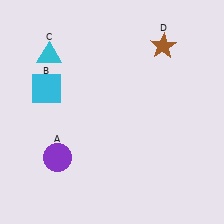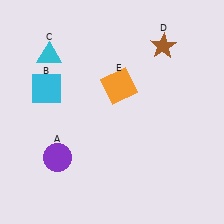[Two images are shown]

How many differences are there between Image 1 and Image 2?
There is 1 difference between the two images.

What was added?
An orange square (E) was added in Image 2.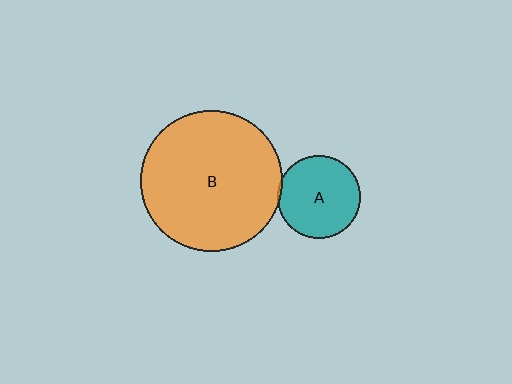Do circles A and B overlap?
Yes.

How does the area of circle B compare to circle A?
Approximately 2.9 times.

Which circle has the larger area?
Circle B (orange).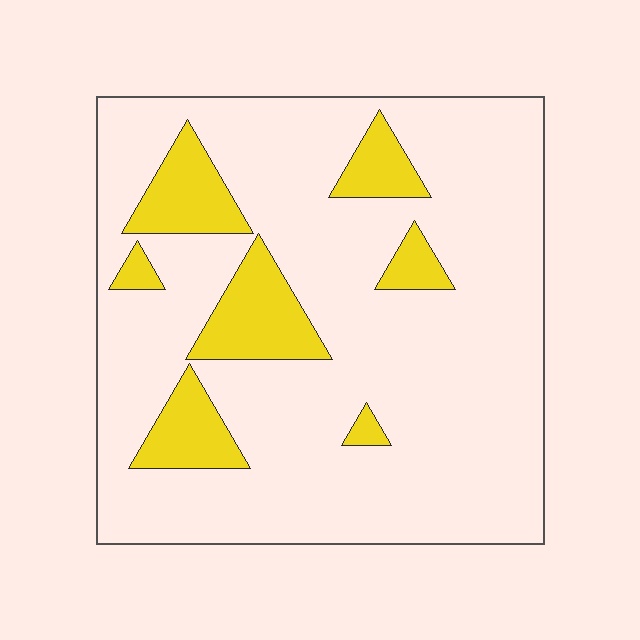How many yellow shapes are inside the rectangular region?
7.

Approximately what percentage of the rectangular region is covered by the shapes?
Approximately 15%.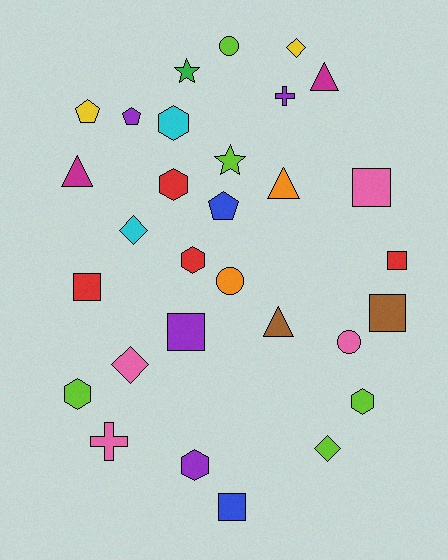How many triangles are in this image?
There are 4 triangles.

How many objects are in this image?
There are 30 objects.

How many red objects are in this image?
There are 4 red objects.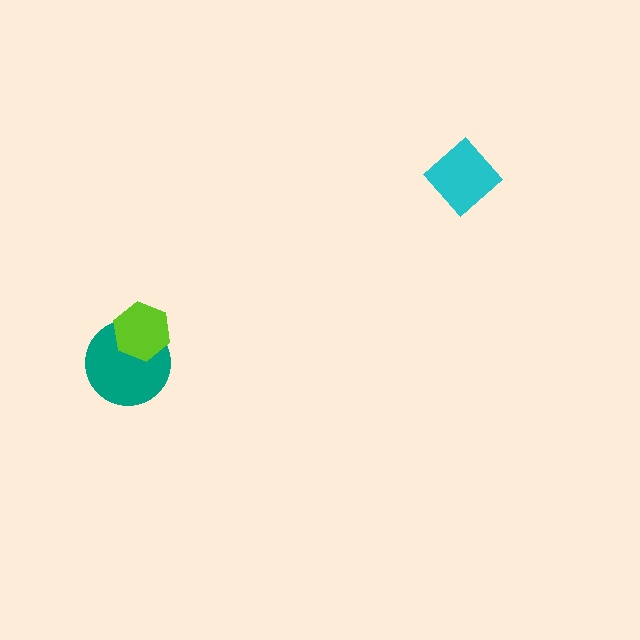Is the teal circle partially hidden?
Yes, it is partially covered by another shape.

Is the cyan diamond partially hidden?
No, no other shape covers it.